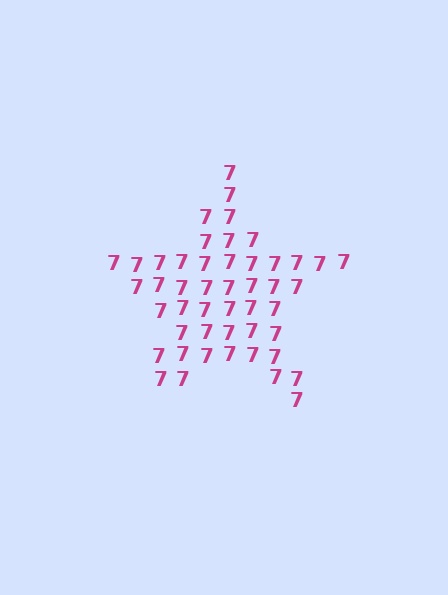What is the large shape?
The large shape is a star.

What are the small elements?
The small elements are digit 7's.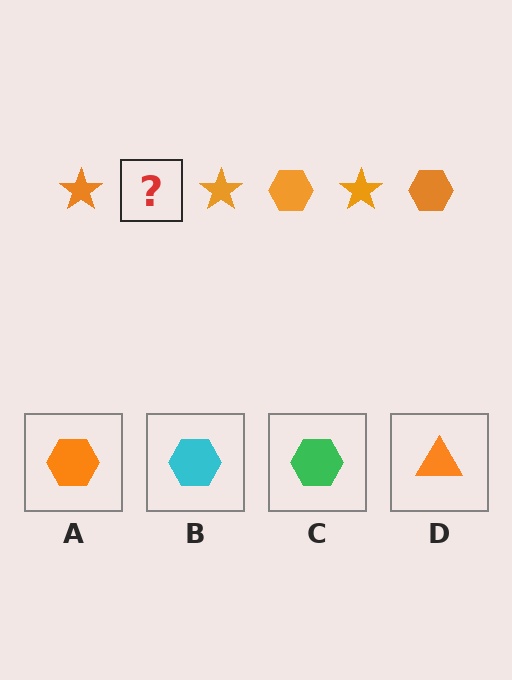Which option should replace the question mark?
Option A.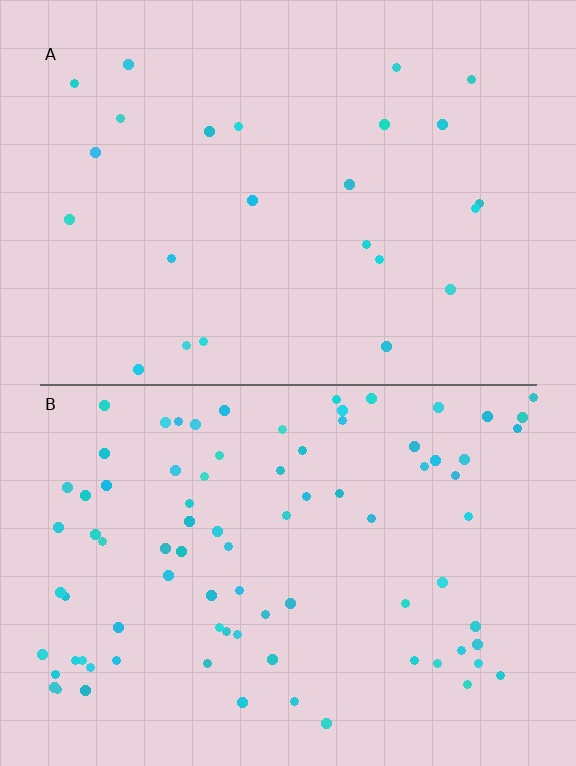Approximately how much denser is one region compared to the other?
Approximately 3.4× — region B over region A.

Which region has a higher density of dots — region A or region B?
B (the bottom).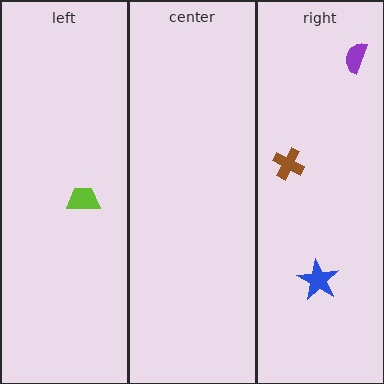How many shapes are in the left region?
1.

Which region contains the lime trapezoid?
The left region.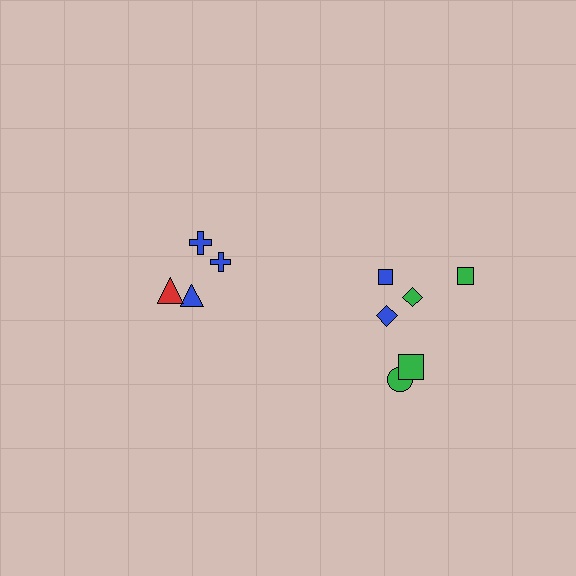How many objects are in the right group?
There are 6 objects.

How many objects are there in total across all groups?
There are 10 objects.